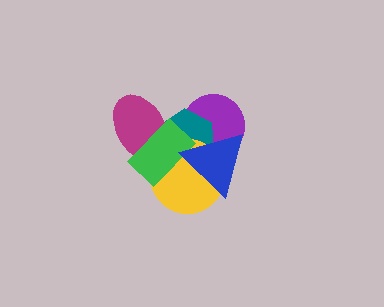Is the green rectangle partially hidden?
Yes, it is partially covered by another shape.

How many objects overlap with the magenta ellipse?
2 objects overlap with the magenta ellipse.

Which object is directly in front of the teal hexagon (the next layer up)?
The yellow circle is directly in front of the teal hexagon.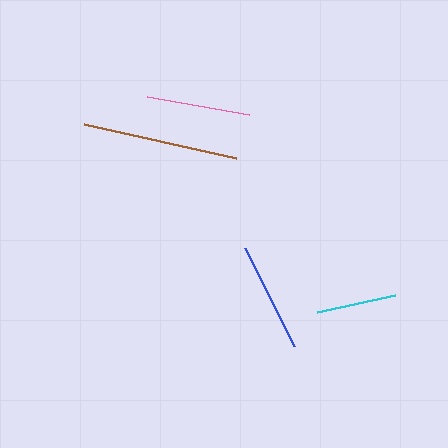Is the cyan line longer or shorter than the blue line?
The blue line is longer than the cyan line.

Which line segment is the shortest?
The cyan line is the shortest at approximately 80 pixels.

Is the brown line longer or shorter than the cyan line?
The brown line is longer than the cyan line.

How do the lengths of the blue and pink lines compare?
The blue and pink lines are approximately the same length.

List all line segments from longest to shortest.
From longest to shortest: brown, blue, pink, cyan.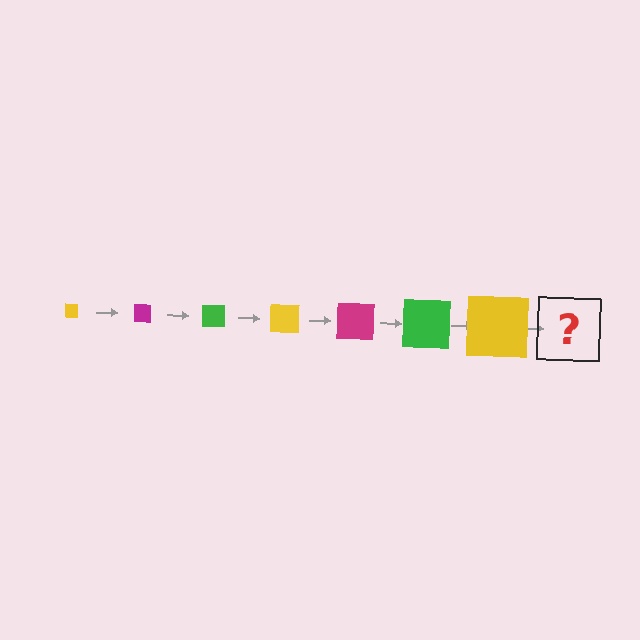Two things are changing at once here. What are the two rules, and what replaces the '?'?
The two rules are that the square grows larger each step and the color cycles through yellow, magenta, and green. The '?' should be a magenta square, larger than the previous one.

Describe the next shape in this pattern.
It should be a magenta square, larger than the previous one.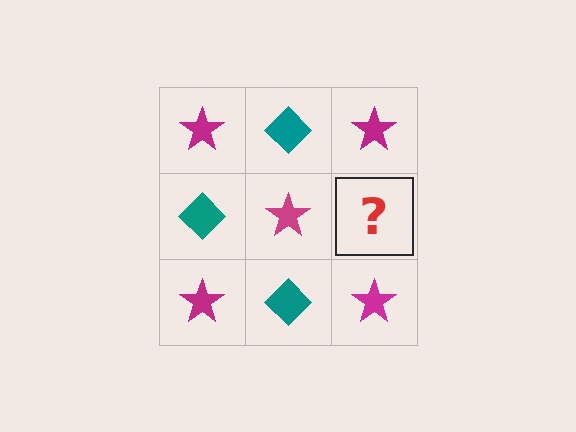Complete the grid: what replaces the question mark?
The question mark should be replaced with a teal diamond.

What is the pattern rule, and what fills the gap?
The rule is that it alternates magenta star and teal diamond in a checkerboard pattern. The gap should be filled with a teal diamond.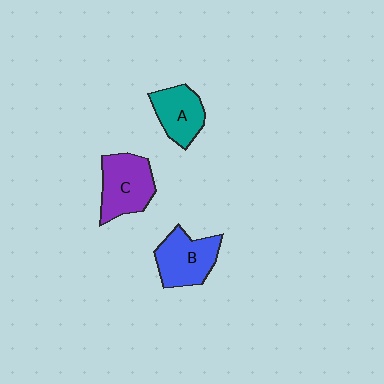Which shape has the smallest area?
Shape A (teal).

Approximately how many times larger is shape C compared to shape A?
Approximately 1.3 times.